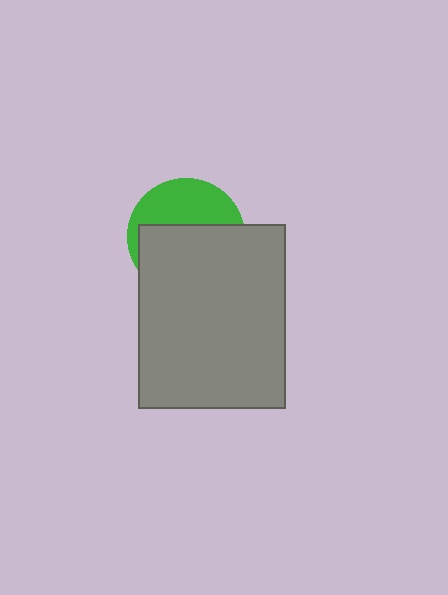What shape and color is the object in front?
The object in front is a gray rectangle.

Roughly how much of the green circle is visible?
A small part of it is visible (roughly 39%).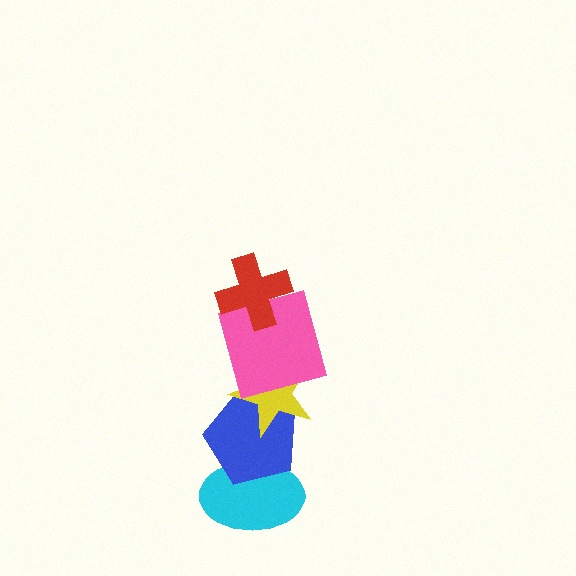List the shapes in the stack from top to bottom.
From top to bottom: the red cross, the pink square, the yellow star, the blue pentagon, the cyan ellipse.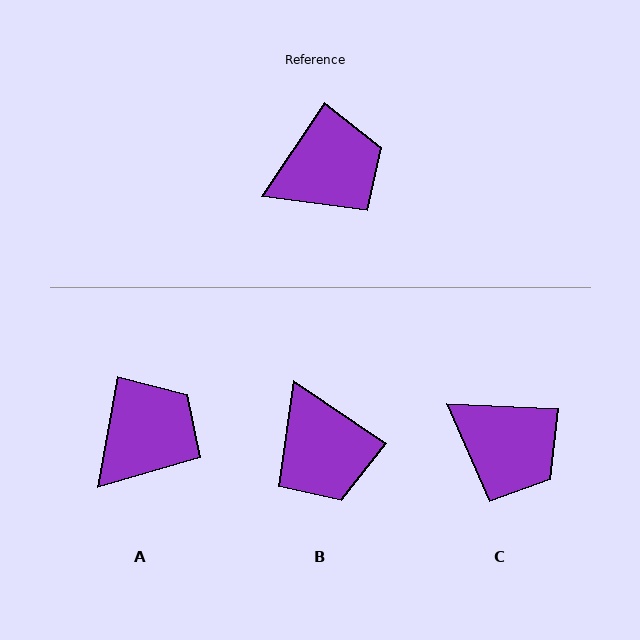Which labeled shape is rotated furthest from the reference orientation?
B, about 90 degrees away.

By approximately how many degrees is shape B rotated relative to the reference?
Approximately 90 degrees clockwise.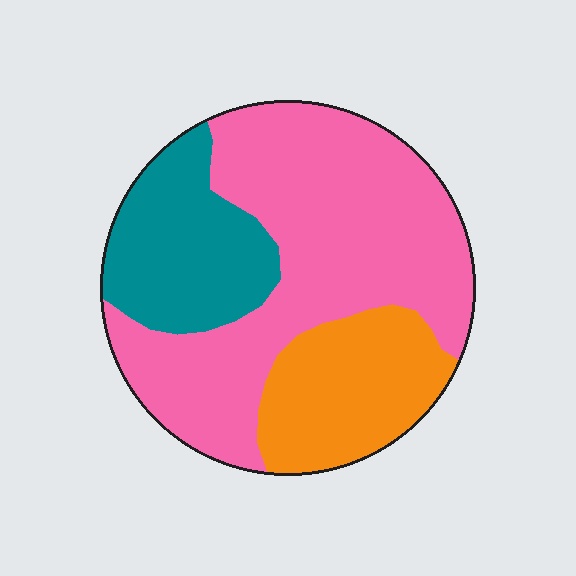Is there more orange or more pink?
Pink.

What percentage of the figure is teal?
Teal covers around 20% of the figure.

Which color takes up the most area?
Pink, at roughly 55%.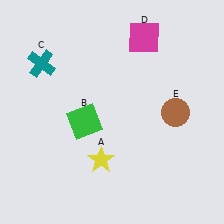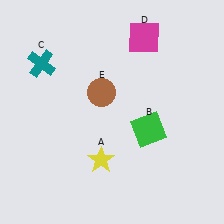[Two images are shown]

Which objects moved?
The objects that moved are: the green square (B), the brown circle (E).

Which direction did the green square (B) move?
The green square (B) moved right.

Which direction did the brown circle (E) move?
The brown circle (E) moved left.